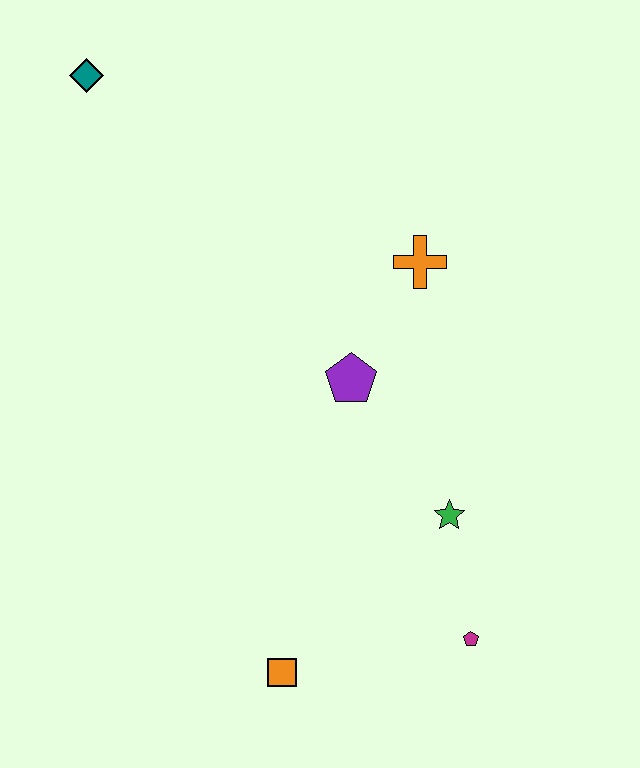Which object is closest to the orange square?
The magenta pentagon is closest to the orange square.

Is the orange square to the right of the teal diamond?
Yes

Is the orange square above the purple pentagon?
No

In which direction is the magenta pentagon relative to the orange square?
The magenta pentagon is to the right of the orange square.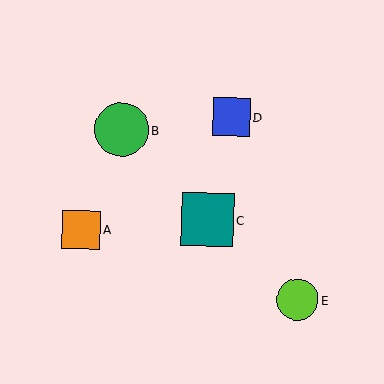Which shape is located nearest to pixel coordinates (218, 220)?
The teal square (labeled C) at (207, 220) is nearest to that location.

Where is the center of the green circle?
The center of the green circle is at (122, 130).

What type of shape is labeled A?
Shape A is an orange square.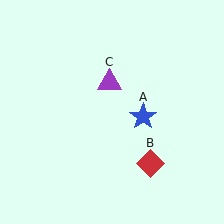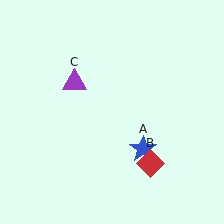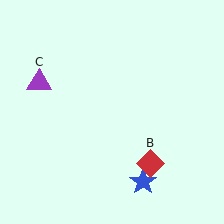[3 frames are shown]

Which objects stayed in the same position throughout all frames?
Red diamond (object B) remained stationary.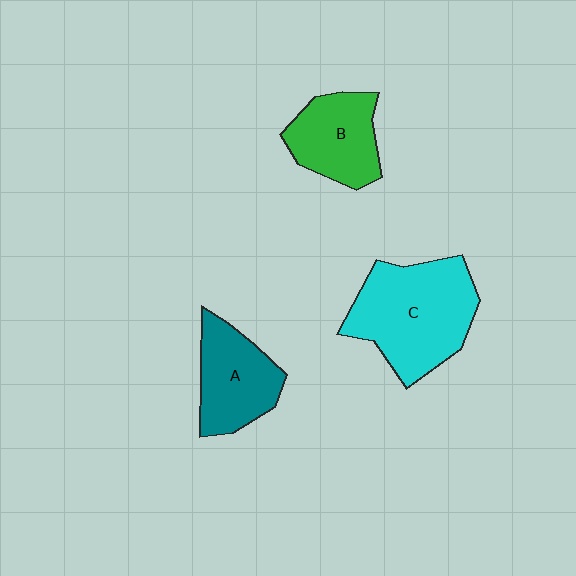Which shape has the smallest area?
Shape B (green).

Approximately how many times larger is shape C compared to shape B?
Approximately 1.6 times.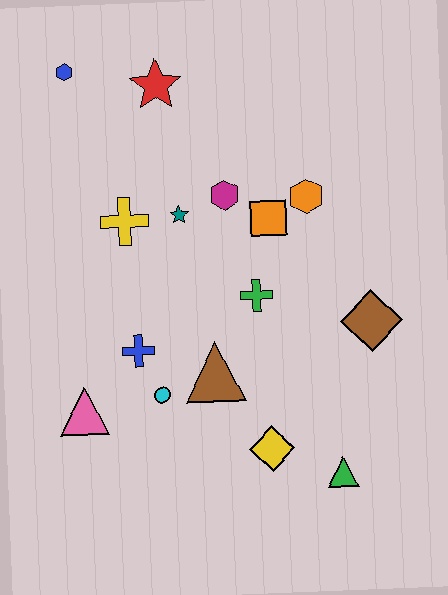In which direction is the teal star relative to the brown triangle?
The teal star is above the brown triangle.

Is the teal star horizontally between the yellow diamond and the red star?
Yes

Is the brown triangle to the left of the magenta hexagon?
Yes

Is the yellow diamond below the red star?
Yes